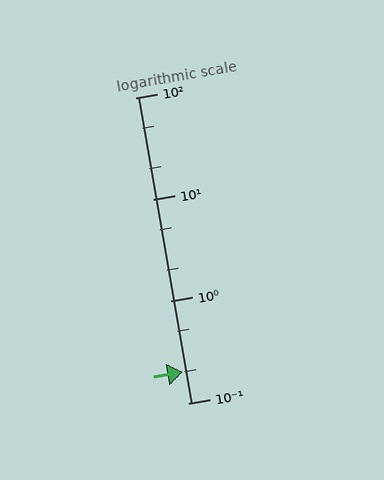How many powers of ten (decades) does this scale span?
The scale spans 3 decades, from 0.1 to 100.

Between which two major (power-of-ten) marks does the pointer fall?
The pointer is between 0.1 and 1.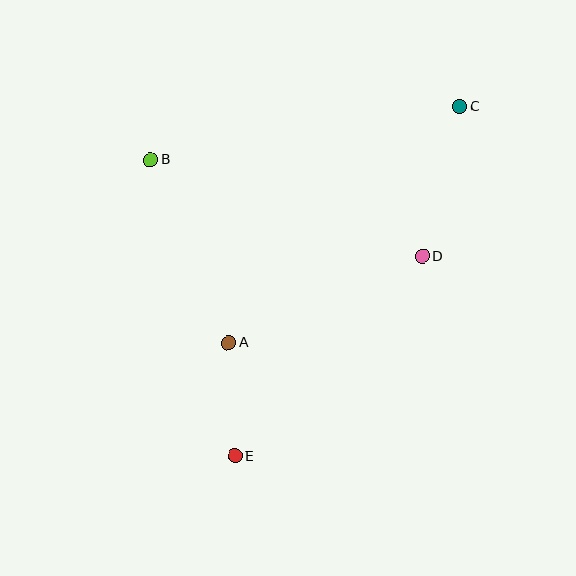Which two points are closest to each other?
Points A and E are closest to each other.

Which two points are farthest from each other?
Points C and E are farthest from each other.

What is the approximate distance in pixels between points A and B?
The distance between A and B is approximately 199 pixels.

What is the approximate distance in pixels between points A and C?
The distance between A and C is approximately 330 pixels.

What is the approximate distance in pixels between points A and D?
The distance between A and D is approximately 212 pixels.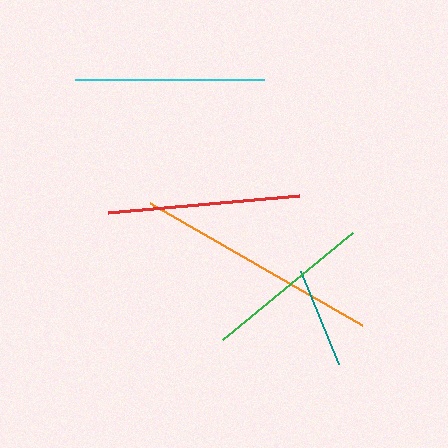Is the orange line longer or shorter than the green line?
The orange line is longer than the green line.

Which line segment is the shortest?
The teal line is the shortest at approximately 100 pixels.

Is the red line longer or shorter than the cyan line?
The red line is longer than the cyan line.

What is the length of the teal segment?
The teal segment is approximately 100 pixels long.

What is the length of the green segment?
The green segment is approximately 168 pixels long.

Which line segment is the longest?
The orange line is the longest at approximately 245 pixels.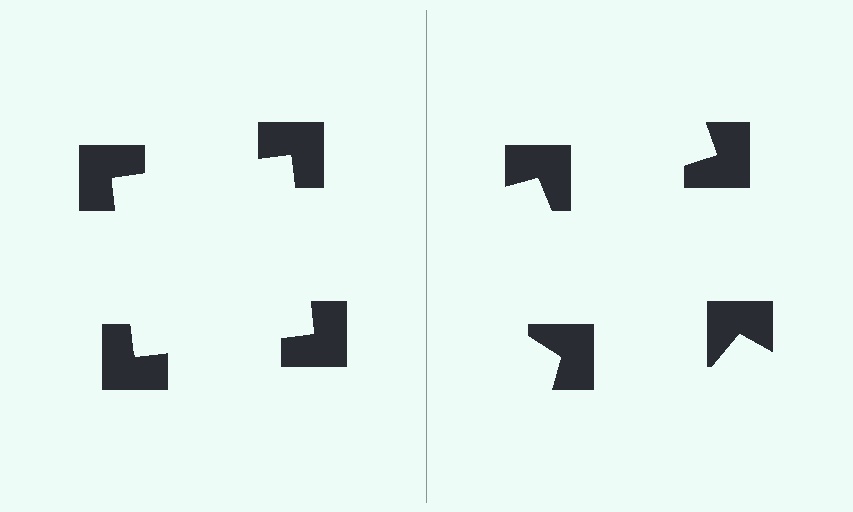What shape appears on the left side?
An illusory square.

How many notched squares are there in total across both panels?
8 — 4 on each side.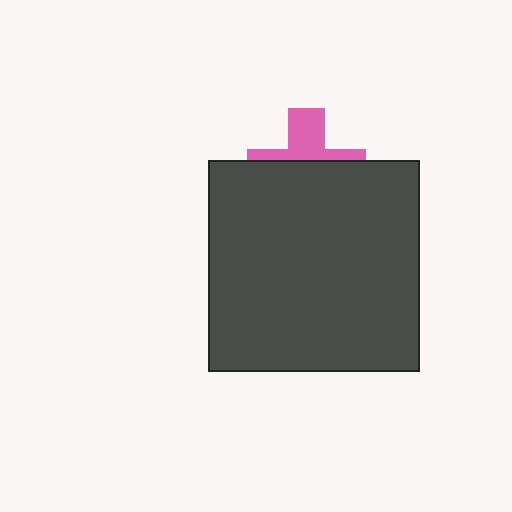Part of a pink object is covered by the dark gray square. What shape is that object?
It is a cross.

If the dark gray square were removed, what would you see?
You would see the complete pink cross.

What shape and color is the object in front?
The object in front is a dark gray square.